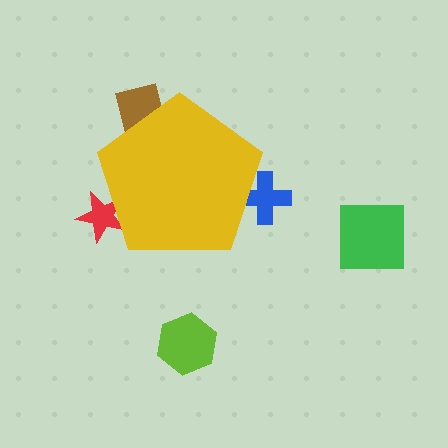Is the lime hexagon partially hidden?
No, the lime hexagon is fully visible.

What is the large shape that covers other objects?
A yellow pentagon.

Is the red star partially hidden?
Yes, the red star is partially hidden behind the yellow pentagon.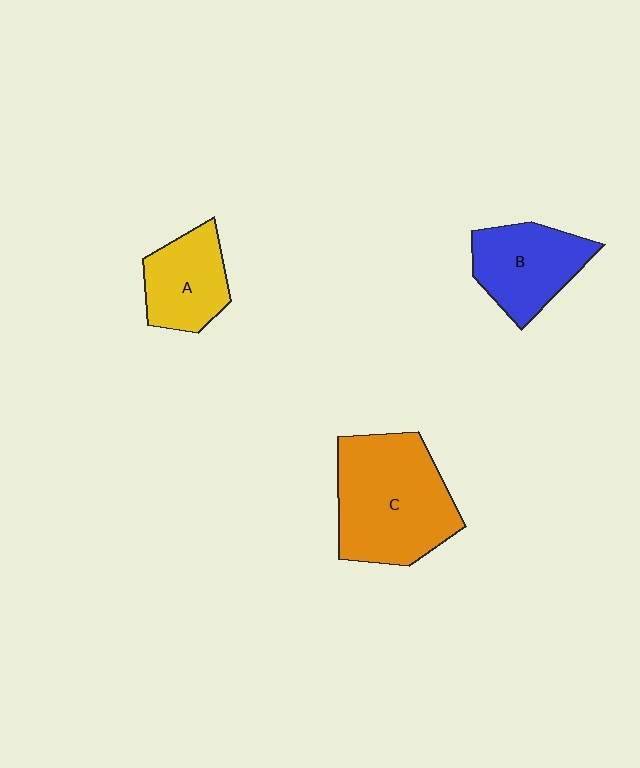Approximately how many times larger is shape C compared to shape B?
Approximately 1.6 times.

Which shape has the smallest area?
Shape A (yellow).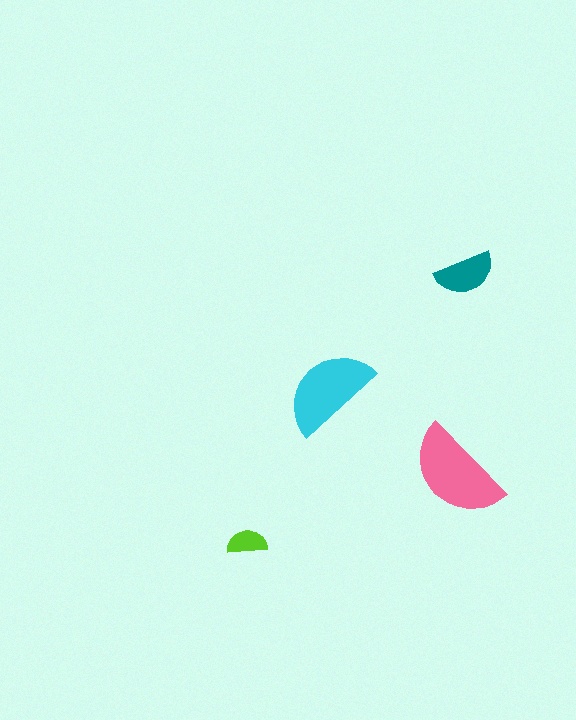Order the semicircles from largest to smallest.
the pink one, the cyan one, the teal one, the lime one.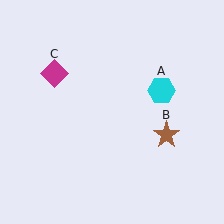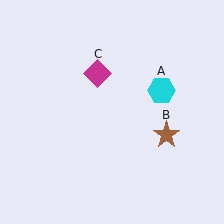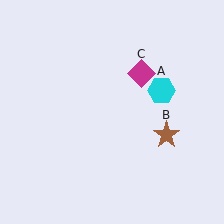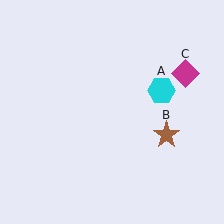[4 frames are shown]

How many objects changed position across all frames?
1 object changed position: magenta diamond (object C).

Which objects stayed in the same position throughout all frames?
Cyan hexagon (object A) and brown star (object B) remained stationary.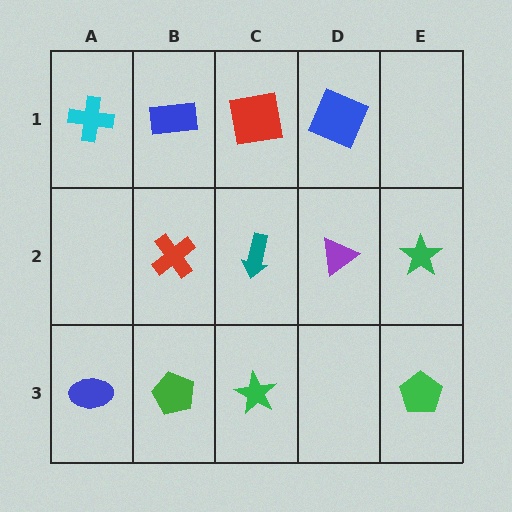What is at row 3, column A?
A blue ellipse.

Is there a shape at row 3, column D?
No, that cell is empty.